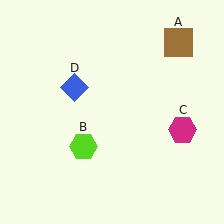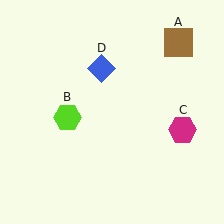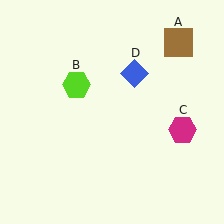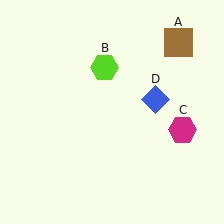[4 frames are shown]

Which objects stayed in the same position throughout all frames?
Brown square (object A) and magenta hexagon (object C) remained stationary.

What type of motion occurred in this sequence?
The lime hexagon (object B), blue diamond (object D) rotated clockwise around the center of the scene.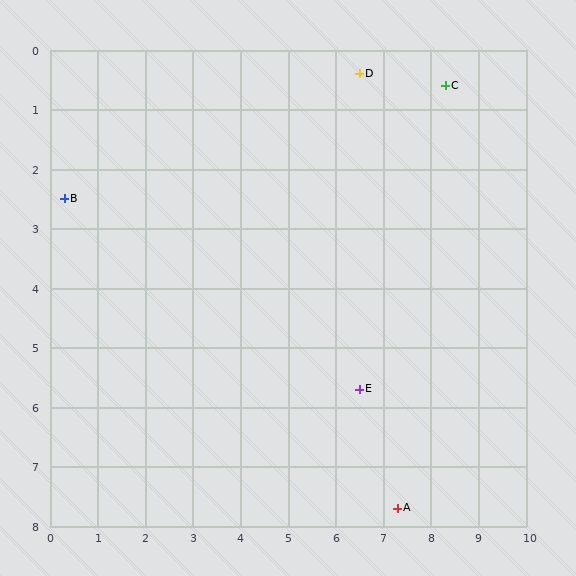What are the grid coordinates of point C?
Point C is at approximately (8.3, 0.6).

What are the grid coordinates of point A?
Point A is at approximately (7.3, 7.7).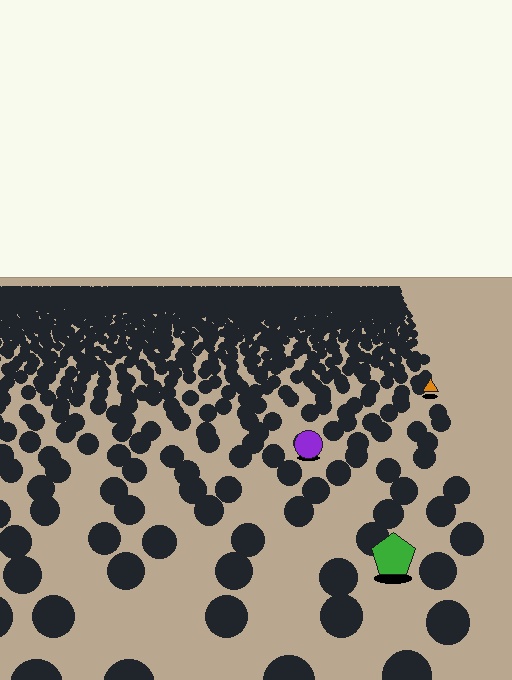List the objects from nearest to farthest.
From nearest to farthest: the green pentagon, the purple circle, the orange triangle.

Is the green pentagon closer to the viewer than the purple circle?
Yes. The green pentagon is closer — you can tell from the texture gradient: the ground texture is coarser near it.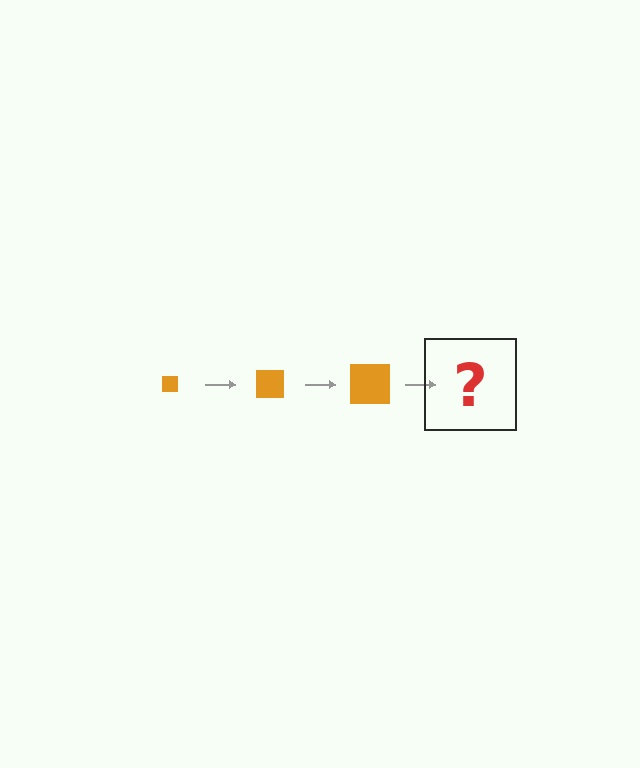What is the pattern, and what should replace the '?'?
The pattern is that the square gets progressively larger each step. The '?' should be an orange square, larger than the previous one.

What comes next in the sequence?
The next element should be an orange square, larger than the previous one.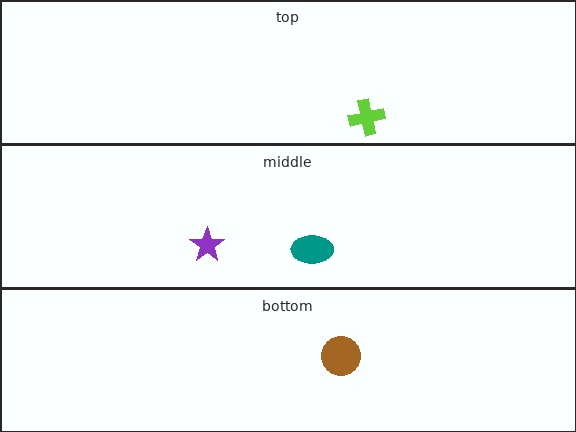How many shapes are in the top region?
1.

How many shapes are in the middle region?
2.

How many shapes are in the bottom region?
1.